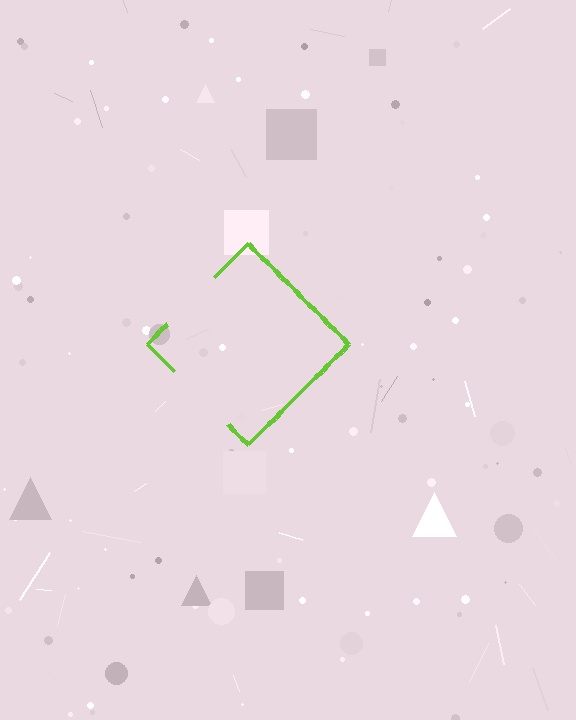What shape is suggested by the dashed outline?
The dashed outline suggests a diamond.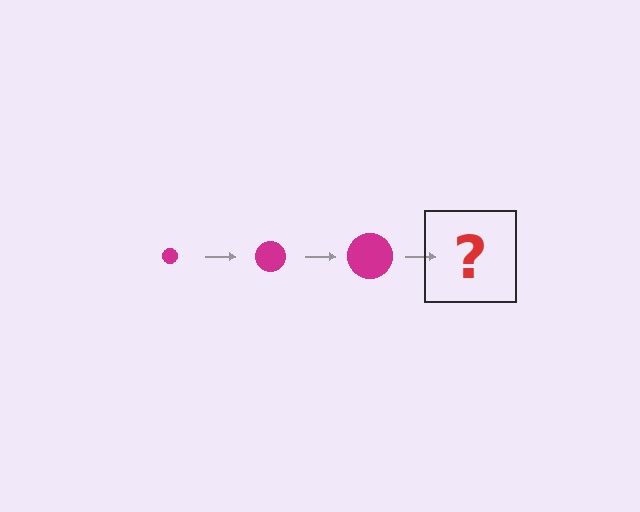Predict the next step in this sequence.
The next step is a magenta circle, larger than the previous one.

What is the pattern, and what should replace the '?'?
The pattern is that the circle gets progressively larger each step. The '?' should be a magenta circle, larger than the previous one.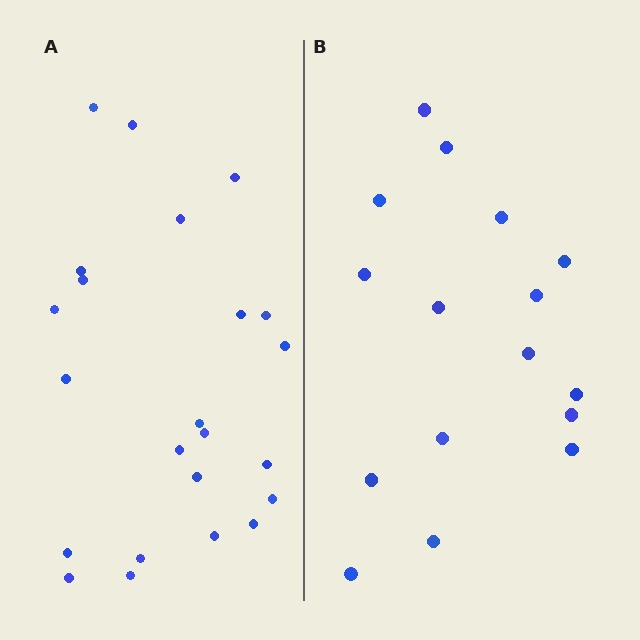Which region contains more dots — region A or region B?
Region A (the left region) has more dots.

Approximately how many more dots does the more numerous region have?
Region A has roughly 8 or so more dots than region B.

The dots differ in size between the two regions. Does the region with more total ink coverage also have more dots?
No. Region B has more total ink coverage because its dots are larger, but region A actually contains more individual dots. Total area can be misleading — the number of items is what matters here.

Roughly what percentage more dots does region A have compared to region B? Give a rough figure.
About 45% more.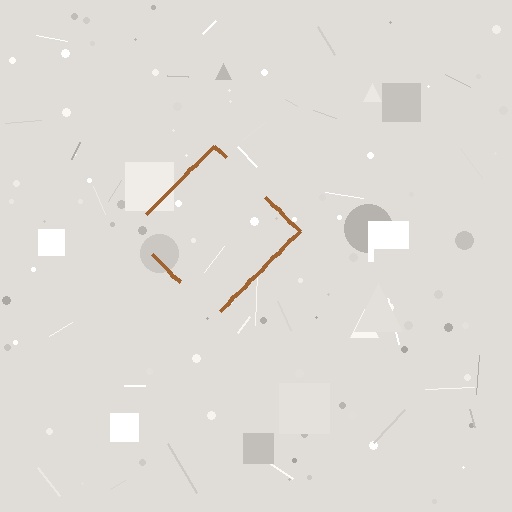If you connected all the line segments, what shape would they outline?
They would outline a diamond.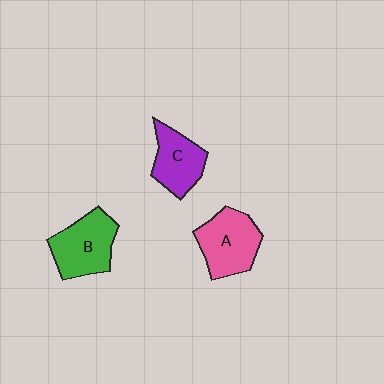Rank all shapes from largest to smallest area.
From largest to smallest: B (green), A (pink), C (purple).